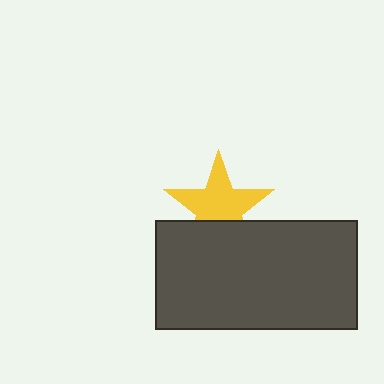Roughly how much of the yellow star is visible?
Most of it is visible (roughly 68%).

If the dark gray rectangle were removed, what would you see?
You would see the complete yellow star.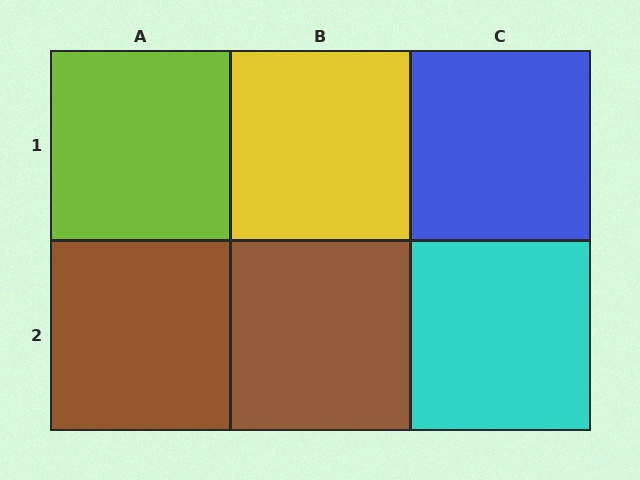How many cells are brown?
2 cells are brown.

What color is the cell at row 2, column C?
Cyan.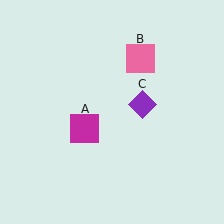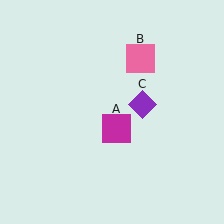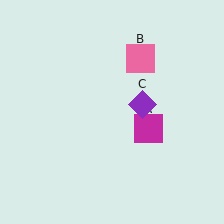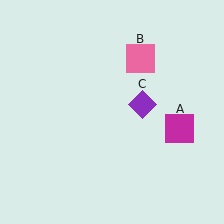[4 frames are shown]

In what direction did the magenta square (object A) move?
The magenta square (object A) moved right.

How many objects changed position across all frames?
1 object changed position: magenta square (object A).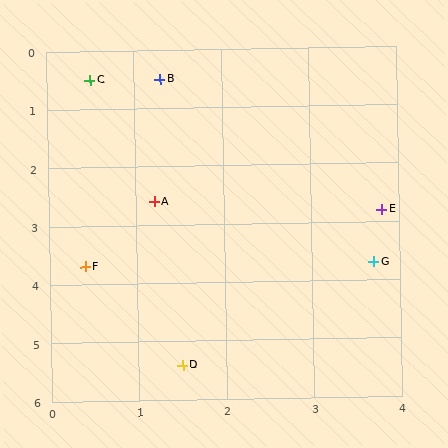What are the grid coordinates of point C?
Point C is at approximately (0.5, 0.5).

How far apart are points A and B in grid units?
Points A and B are about 2.1 grid units apart.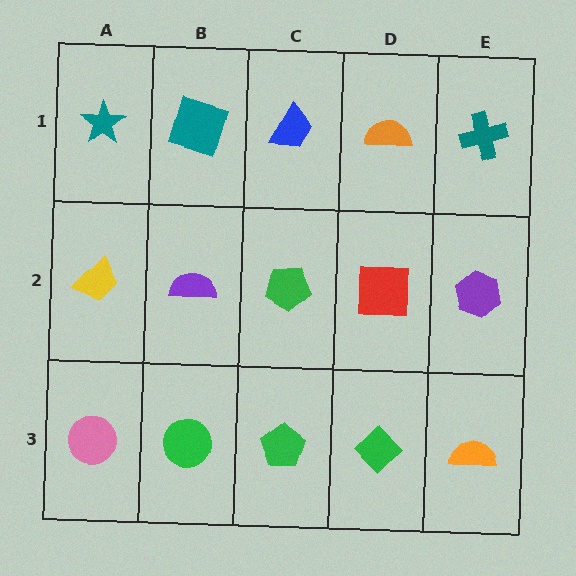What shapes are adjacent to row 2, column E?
A teal cross (row 1, column E), an orange semicircle (row 3, column E), a red square (row 2, column D).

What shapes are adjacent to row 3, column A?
A yellow trapezoid (row 2, column A), a green circle (row 3, column B).